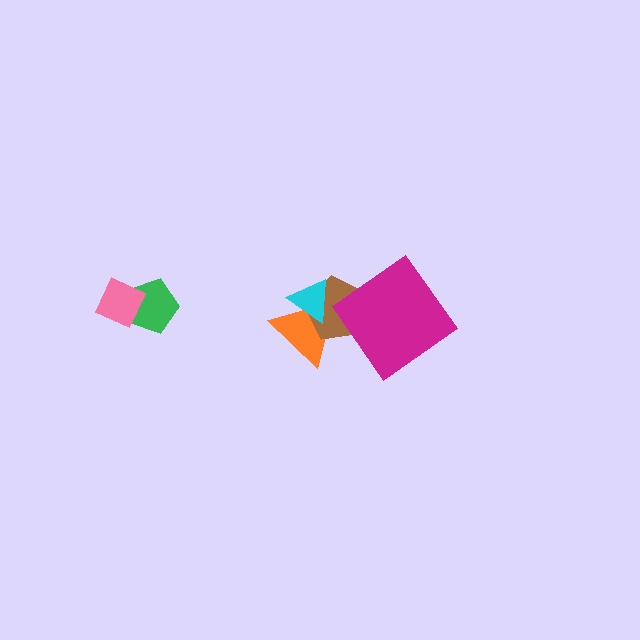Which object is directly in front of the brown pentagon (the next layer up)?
The magenta diamond is directly in front of the brown pentagon.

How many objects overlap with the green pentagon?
1 object overlaps with the green pentagon.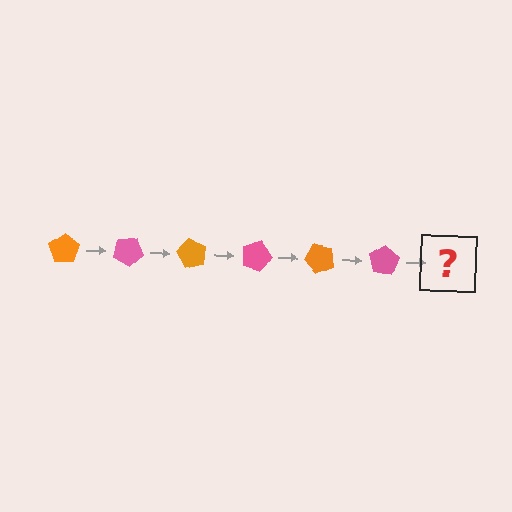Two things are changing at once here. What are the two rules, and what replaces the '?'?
The two rules are that it rotates 30 degrees each step and the color cycles through orange and pink. The '?' should be an orange pentagon, rotated 180 degrees from the start.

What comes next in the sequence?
The next element should be an orange pentagon, rotated 180 degrees from the start.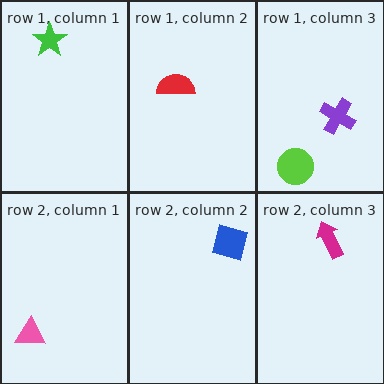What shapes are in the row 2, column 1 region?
The pink triangle.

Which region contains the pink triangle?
The row 2, column 1 region.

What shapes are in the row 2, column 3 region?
The magenta arrow.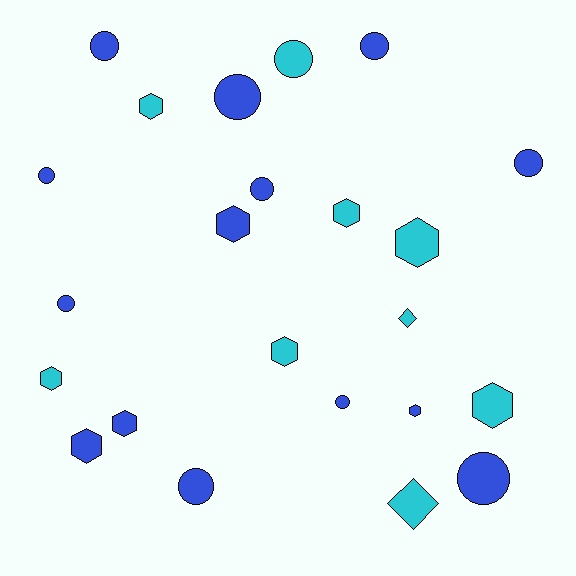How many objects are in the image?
There are 23 objects.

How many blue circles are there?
There are 10 blue circles.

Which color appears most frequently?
Blue, with 14 objects.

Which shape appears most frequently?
Circle, with 11 objects.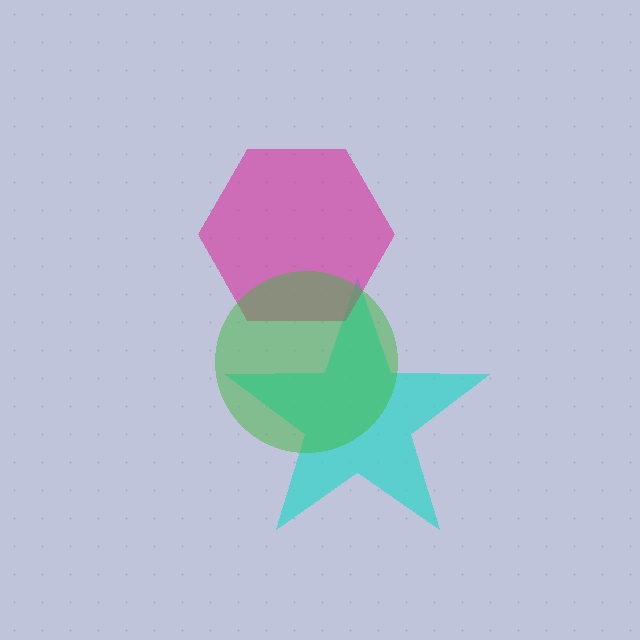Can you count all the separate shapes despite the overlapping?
Yes, there are 3 separate shapes.